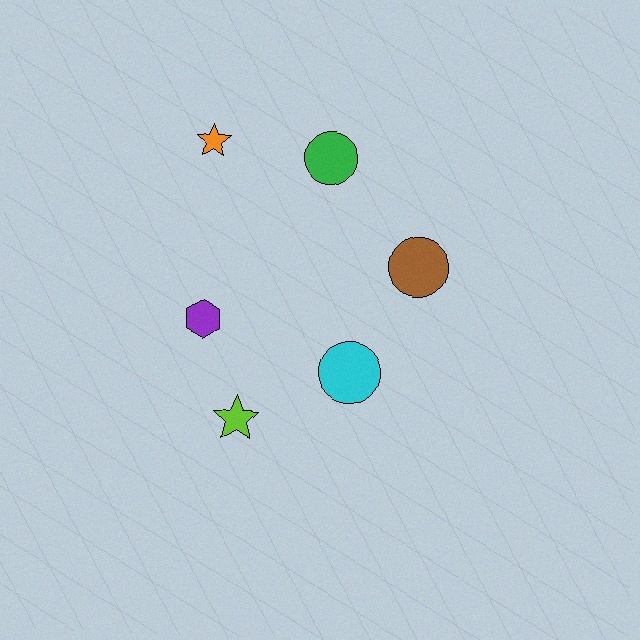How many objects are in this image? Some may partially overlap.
There are 6 objects.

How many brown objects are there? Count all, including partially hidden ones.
There is 1 brown object.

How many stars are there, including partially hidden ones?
There are 2 stars.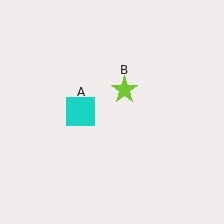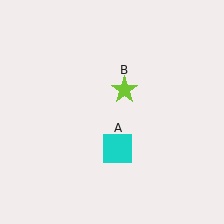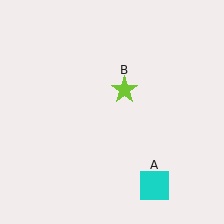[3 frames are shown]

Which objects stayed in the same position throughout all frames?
Lime star (object B) remained stationary.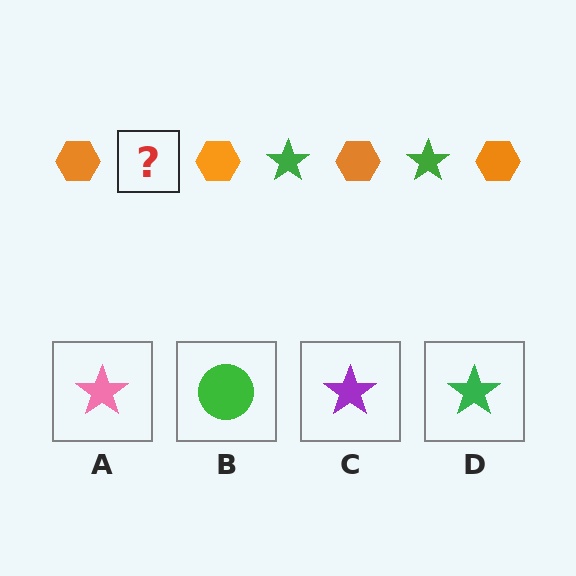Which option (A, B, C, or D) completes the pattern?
D.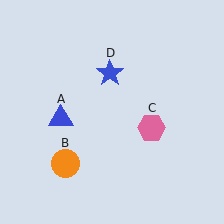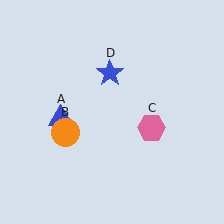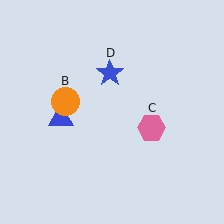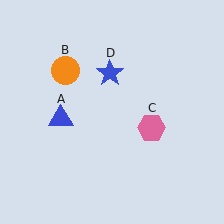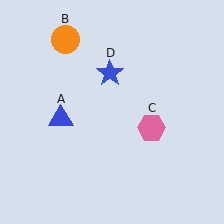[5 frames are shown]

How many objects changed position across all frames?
1 object changed position: orange circle (object B).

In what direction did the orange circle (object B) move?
The orange circle (object B) moved up.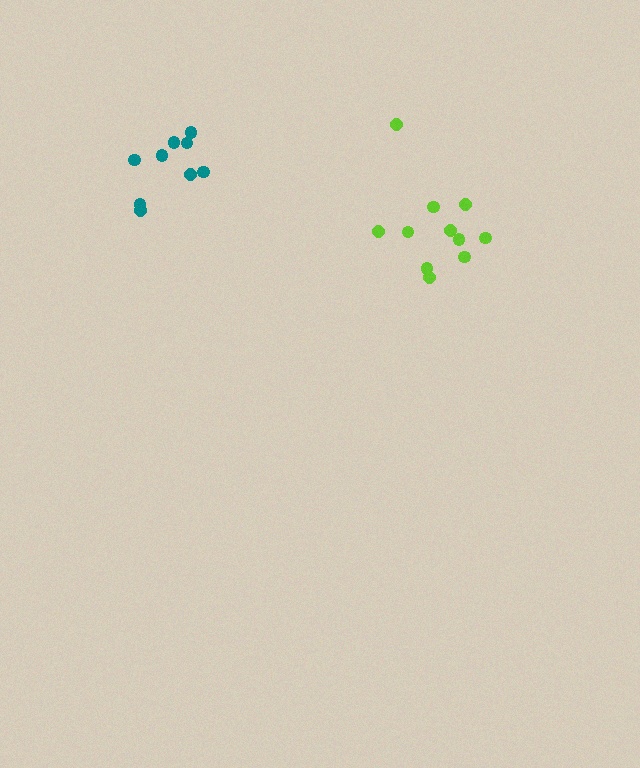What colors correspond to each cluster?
The clusters are colored: lime, teal.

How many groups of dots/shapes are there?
There are 2 groups.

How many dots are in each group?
Group 1: 11 dots, Group 2: 9 dots (20 total).